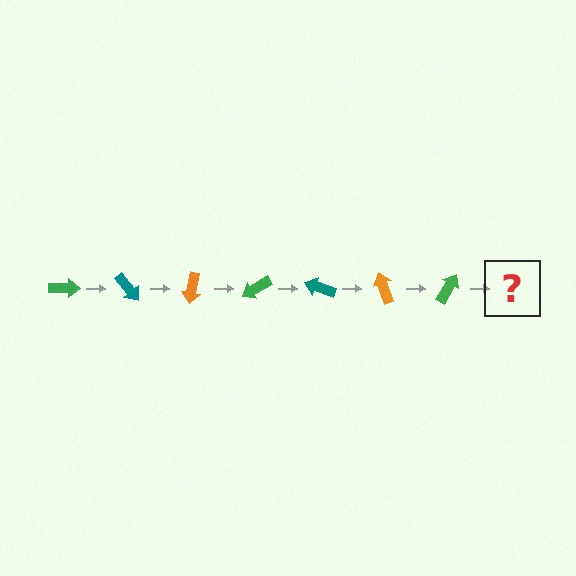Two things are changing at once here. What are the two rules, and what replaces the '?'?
The two rules are that it rotates 50 degrees each step and the color cycles through green, teal, and orange. The '?' should be a teal arrow, rotated 350 degrees from the start.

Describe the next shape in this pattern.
It should be a teal arrow, rotated 350 degrees from the start.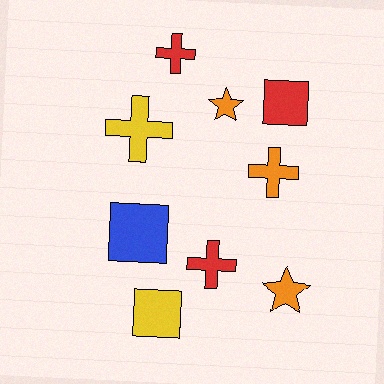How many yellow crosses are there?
There is 1 yellow cross.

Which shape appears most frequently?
Cross, with 4 objects.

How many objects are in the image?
There are 9 objects.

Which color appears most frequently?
Red, with 3 objects.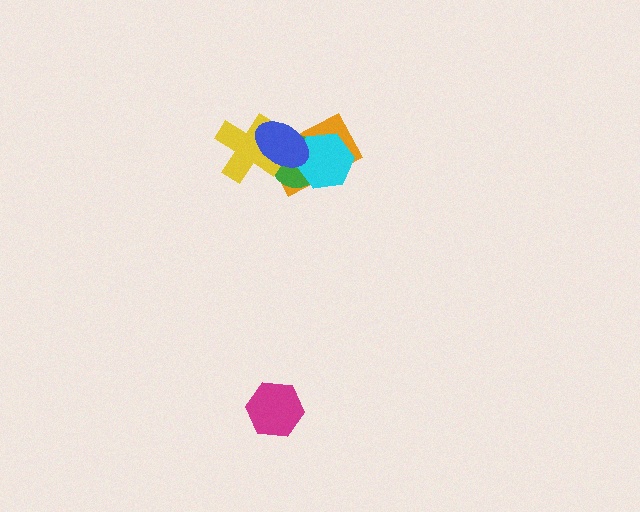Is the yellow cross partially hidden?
Yes, it is partially covered by another shape.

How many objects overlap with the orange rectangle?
4 objects overlap with the orange rectangle.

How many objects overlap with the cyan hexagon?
3 objects overlap with the cyan hexagon.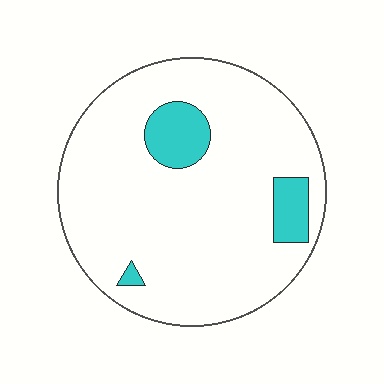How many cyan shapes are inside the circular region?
3.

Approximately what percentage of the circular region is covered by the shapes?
Approximately 10%.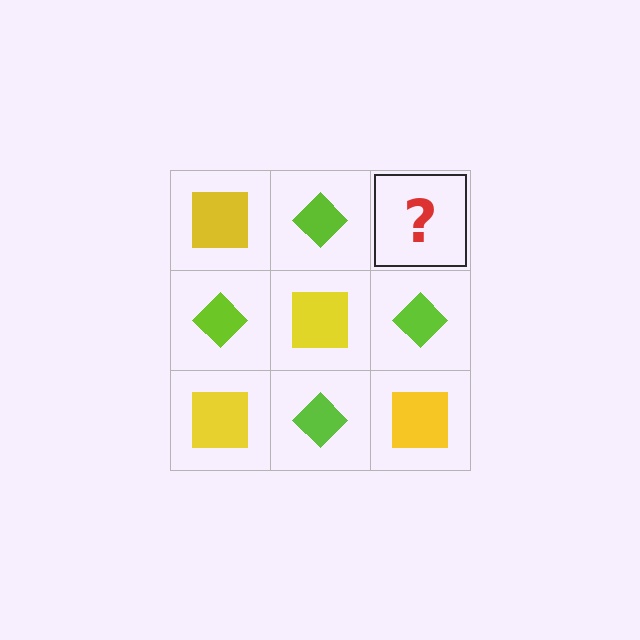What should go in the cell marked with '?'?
The missing cell should contain a yellow square.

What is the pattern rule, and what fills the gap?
The rule is that it alternates yellow square and lime diamond in a checkerboard pattern. The gap should be filled with a yellow square.